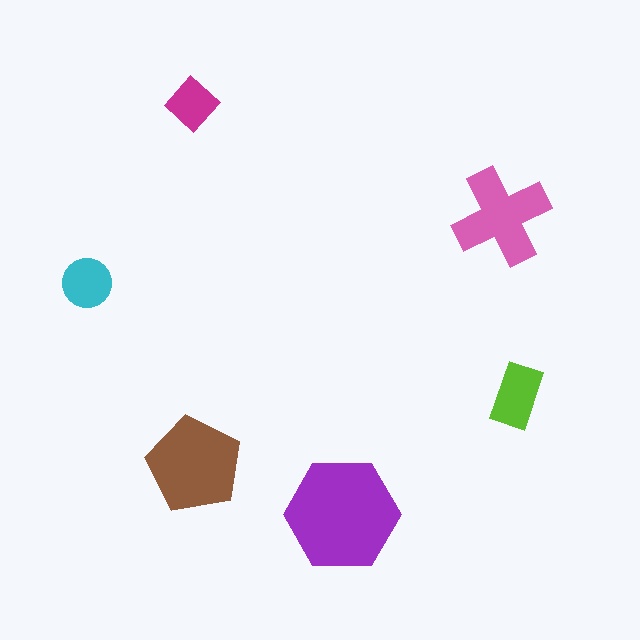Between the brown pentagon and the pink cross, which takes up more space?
The brown pentagon.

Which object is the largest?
The purple hexagon.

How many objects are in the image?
There are 6 objects in the image.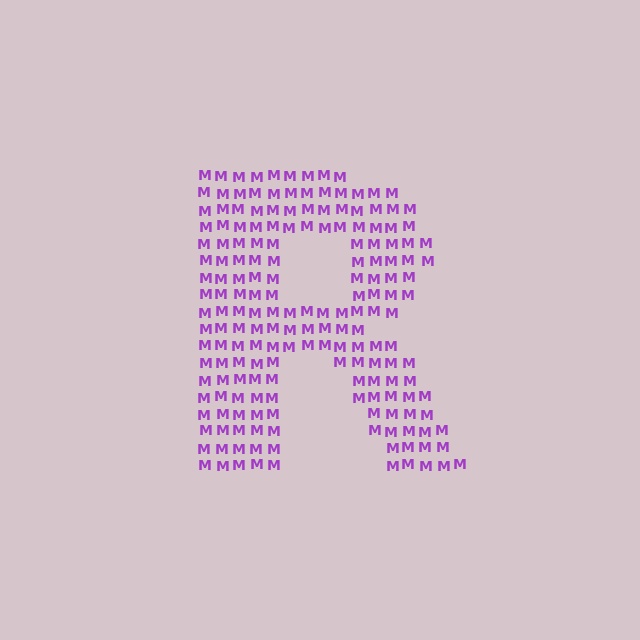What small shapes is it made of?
It is made of small letter M's.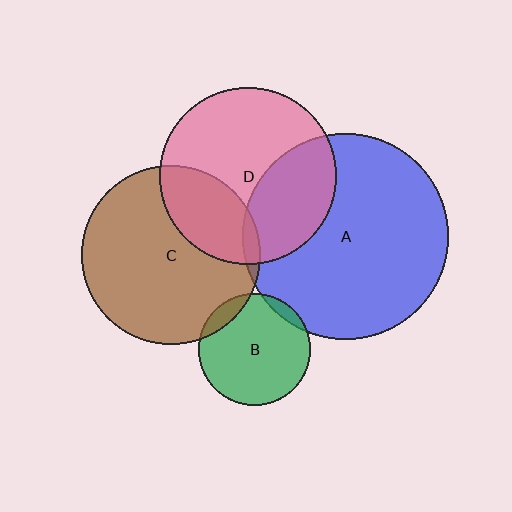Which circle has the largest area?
Circle A (blue).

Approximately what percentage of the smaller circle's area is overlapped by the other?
Approximately 5%.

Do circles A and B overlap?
Yes.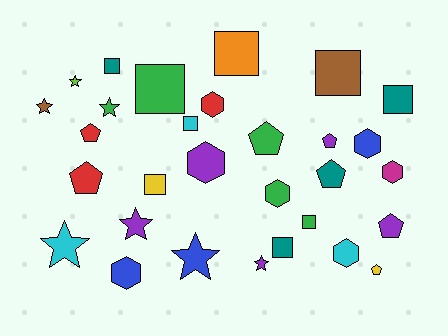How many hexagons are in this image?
There are 7 hexagons.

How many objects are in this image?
There are 30 objects.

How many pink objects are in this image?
There are no pink objects.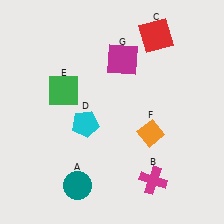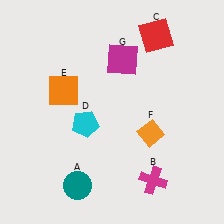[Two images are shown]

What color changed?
The square (E) changed from green in Image 1 to orange in Image 2.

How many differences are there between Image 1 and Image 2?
There is 1 difference between the two images.